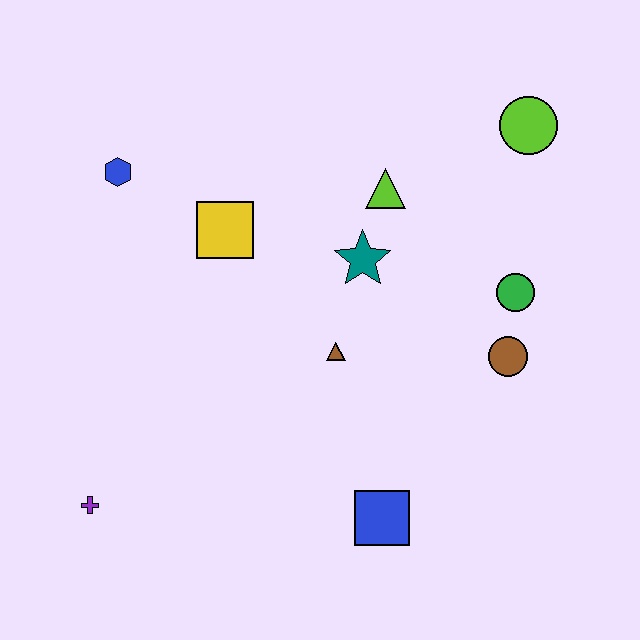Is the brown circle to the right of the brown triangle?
Yes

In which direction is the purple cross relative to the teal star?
The purple cross is to the left of the teal star.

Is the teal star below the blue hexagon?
Yes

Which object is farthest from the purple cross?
The lime circle is farthest from the purple cross.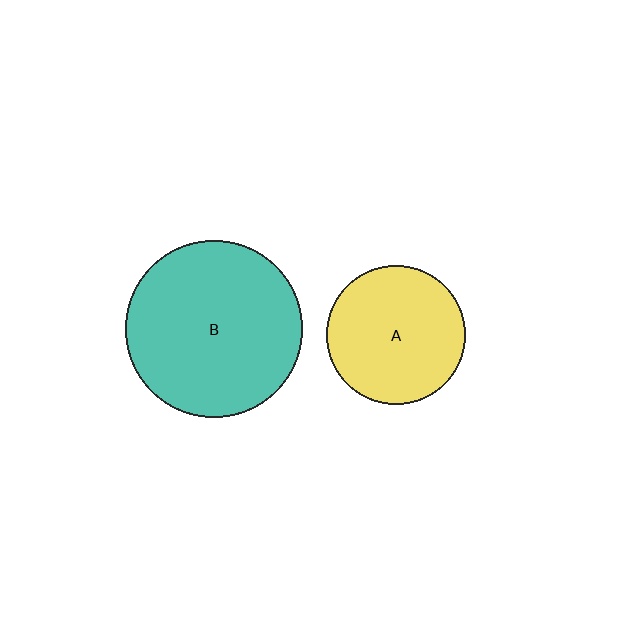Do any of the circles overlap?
No, none of the circles overlap.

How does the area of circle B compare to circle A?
Approximately 1.6 times.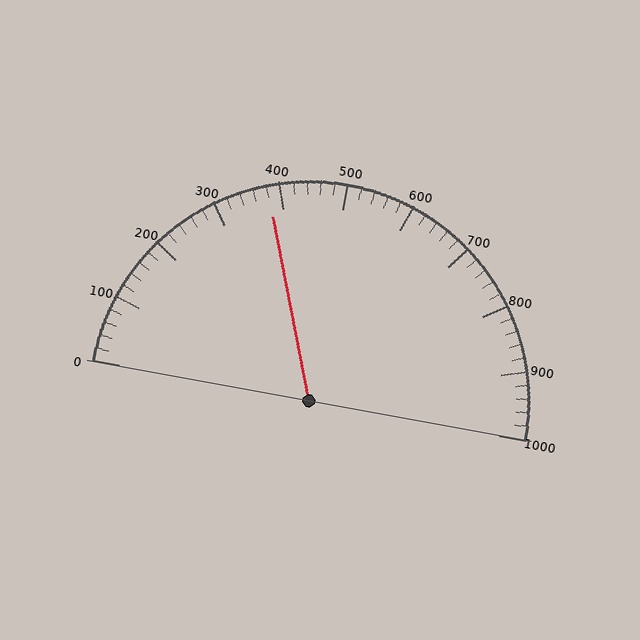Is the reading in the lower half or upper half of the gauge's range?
The reading is in the lower half of the range (0 to 1000).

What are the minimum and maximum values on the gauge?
The gauge ranges from 0 to 1000.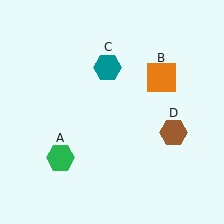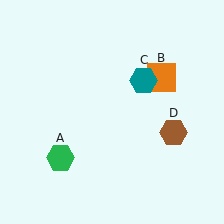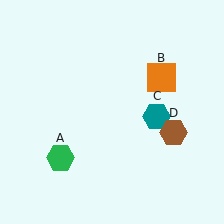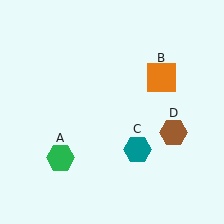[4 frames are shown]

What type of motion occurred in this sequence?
The teal hexagon (object C) rotated clockwise around the center of the scene.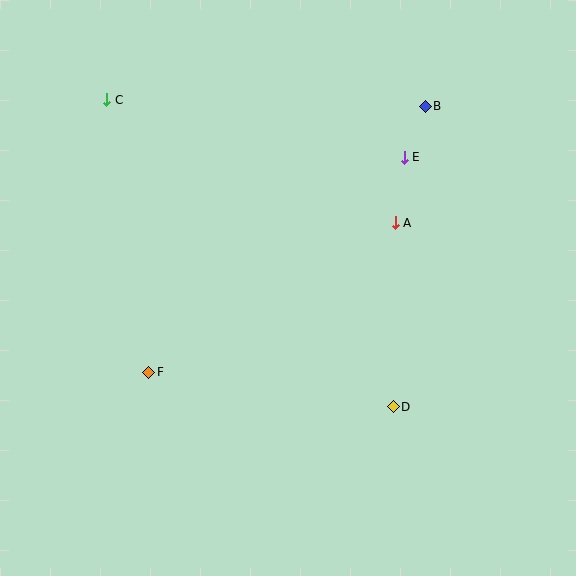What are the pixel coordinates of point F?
Point F is at (149, 372).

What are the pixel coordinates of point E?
Point E is at (404, 157).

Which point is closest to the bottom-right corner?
Point D is closest to the bottom-right corner.